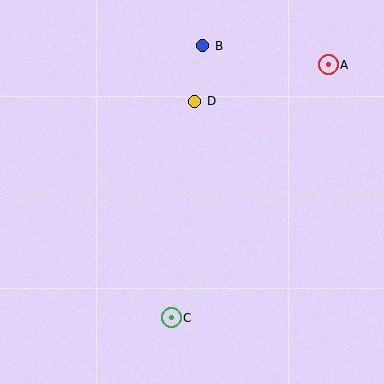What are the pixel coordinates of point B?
Point B is at (203, 46).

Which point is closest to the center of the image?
Point D at (195, 101) is closest to the center.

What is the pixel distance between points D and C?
The distance between D and C is 218 pixels.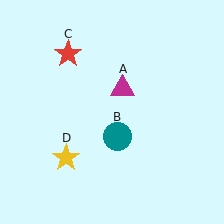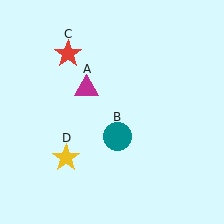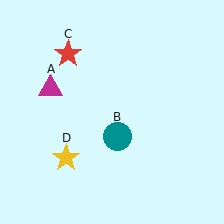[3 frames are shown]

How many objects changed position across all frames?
1 object changed position: magenta triangle (object A).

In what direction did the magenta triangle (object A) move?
The magenta triangle (object A) moved left.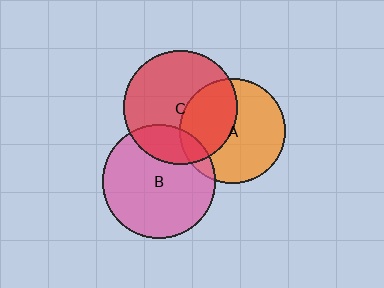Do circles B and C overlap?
Yes.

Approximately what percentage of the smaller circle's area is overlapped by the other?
Approximately 20%.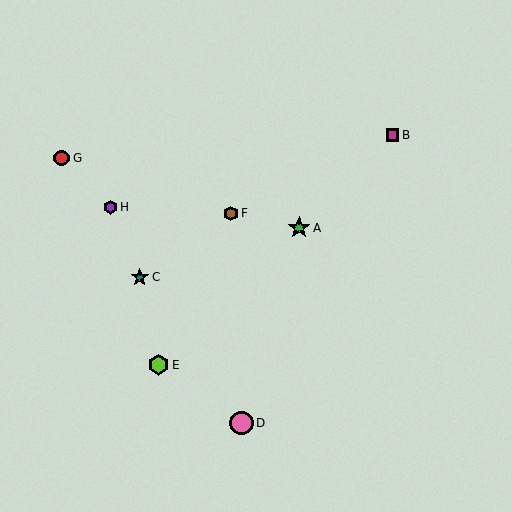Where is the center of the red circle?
The center of the red circle is at (62, 158).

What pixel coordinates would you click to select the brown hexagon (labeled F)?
Click at (231, 213) to select the brown hexagon F.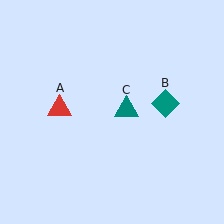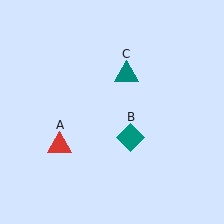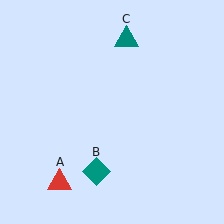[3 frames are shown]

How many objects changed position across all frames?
3 objects changed position: red triangle (object A), teal diamond (object B), teal triangle (object C).